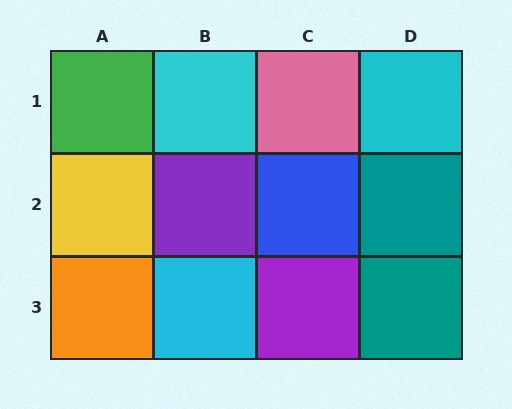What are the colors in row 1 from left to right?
Green, cyan, pink, cyan.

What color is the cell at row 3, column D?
Teal.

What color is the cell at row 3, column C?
Purple.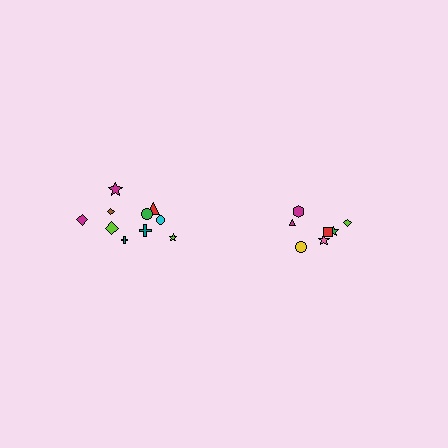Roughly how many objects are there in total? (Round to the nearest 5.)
Roughly 15 objects in total.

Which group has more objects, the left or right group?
The left group.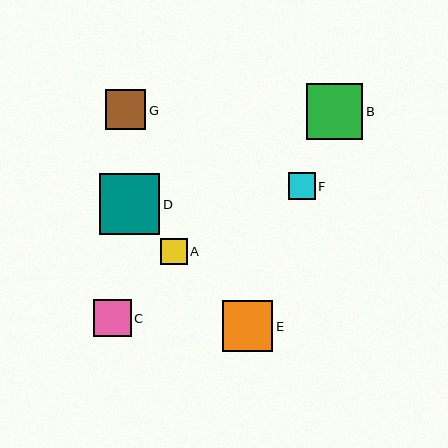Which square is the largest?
Square D is the largest with a size of approximately 61 pixels.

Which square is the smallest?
Square A is the smallest with a size of approximately 26 pixels.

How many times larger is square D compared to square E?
Square D is approximately 1.2 times the size of square E.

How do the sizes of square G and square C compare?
Square G and square C are approximately the same size.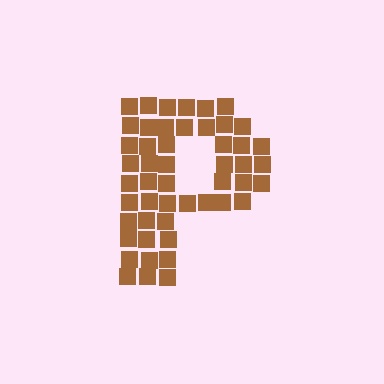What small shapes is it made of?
It is made of small squares.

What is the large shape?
The large shape is the letter P.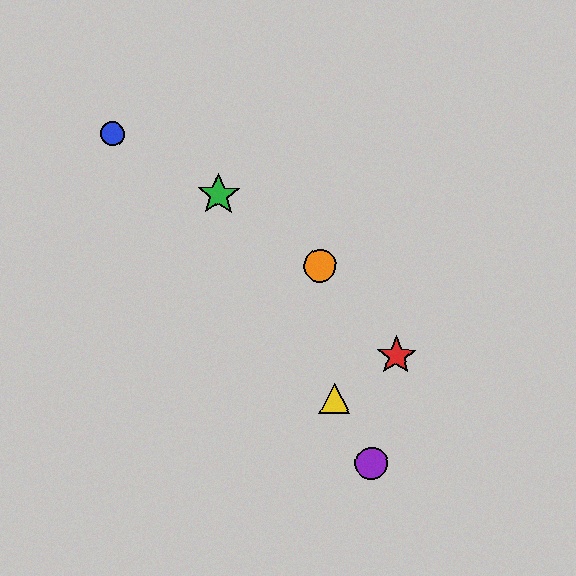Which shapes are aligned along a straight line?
The green star, the yellow triangle, the purple circle are aligned along a straight line.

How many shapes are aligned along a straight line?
3 shapes (the green star, the yellow triangle, the purple circle) are aligned along a straight line.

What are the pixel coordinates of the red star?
The red star is at (396, 356).